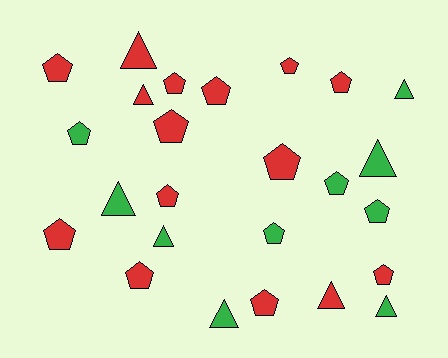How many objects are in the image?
There are 25 objects.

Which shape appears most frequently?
Pentagon, with 16 objects.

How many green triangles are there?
There are 6 green triangles.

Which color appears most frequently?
Red, with 15 objects.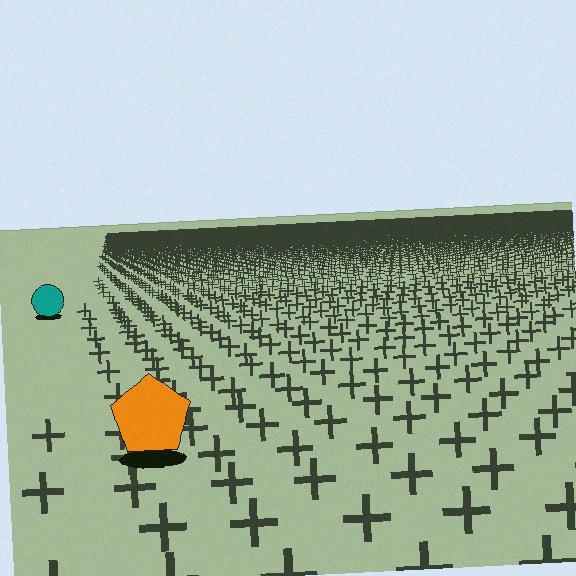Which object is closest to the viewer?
The orange pentagon is closest. The texture marks near it are larger and more spread out.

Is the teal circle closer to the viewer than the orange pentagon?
No. The orange pentagon is closer — you can tell from the texture gradient: the ground texture is coarser near it.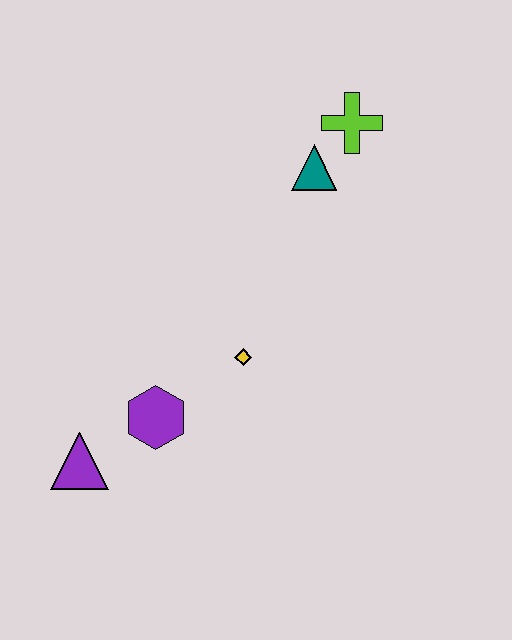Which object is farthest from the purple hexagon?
The lime cross is farthest from the purple hexagon.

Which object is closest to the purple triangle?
The purple hexagon is closest to the purple triangle.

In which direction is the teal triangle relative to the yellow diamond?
The teal triangle is above the yellow diamond.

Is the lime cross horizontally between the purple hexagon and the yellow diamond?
No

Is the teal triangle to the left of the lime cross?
Yes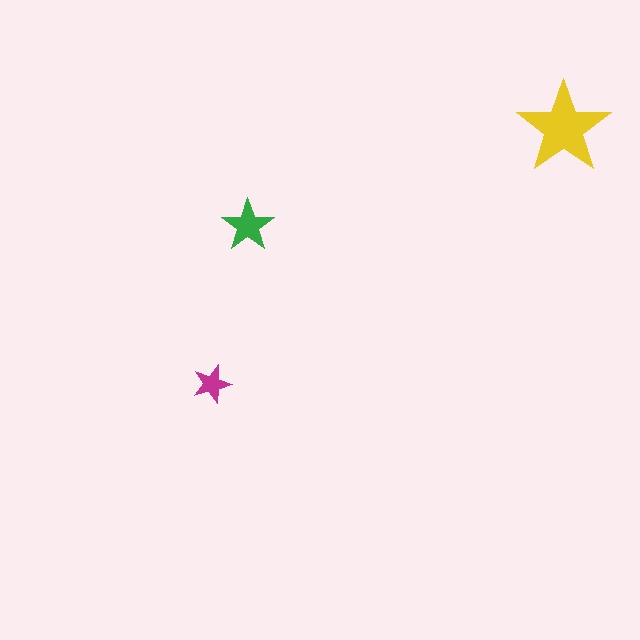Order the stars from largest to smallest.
the yellow one, the green one, the magenta one.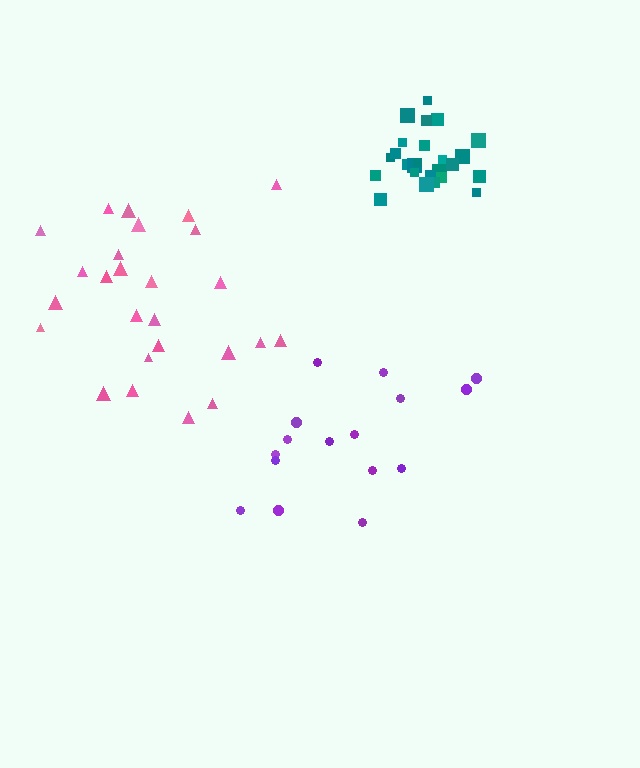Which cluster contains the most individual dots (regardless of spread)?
Pink (26).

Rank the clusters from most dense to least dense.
teal, pink, purple.